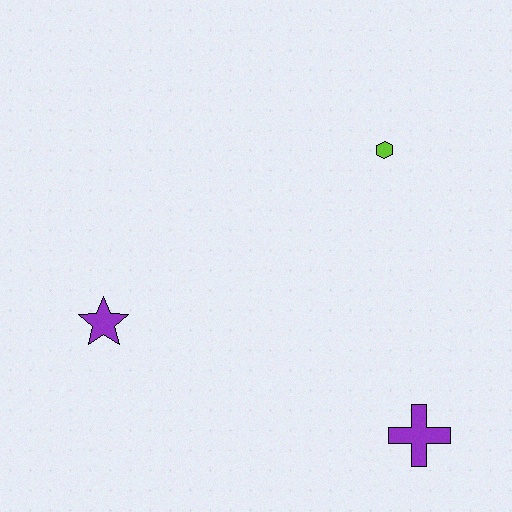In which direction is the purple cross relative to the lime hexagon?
The purple cross is below the lime hexagon.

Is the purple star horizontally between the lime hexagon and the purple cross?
No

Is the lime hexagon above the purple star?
Yes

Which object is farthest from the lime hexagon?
The purple star is farthest from the lime hexagon.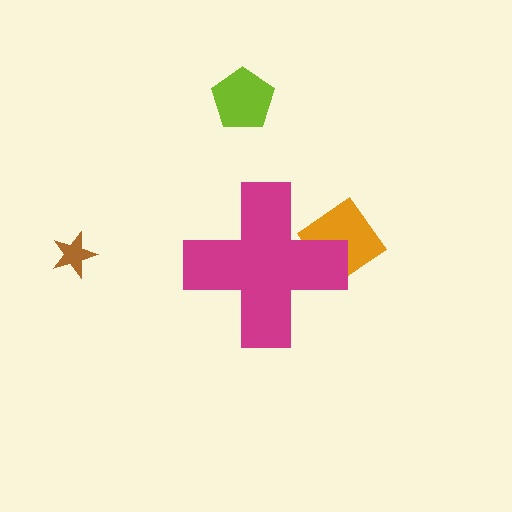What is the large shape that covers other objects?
A magenta cross.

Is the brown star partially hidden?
No, the brown star is fully visible.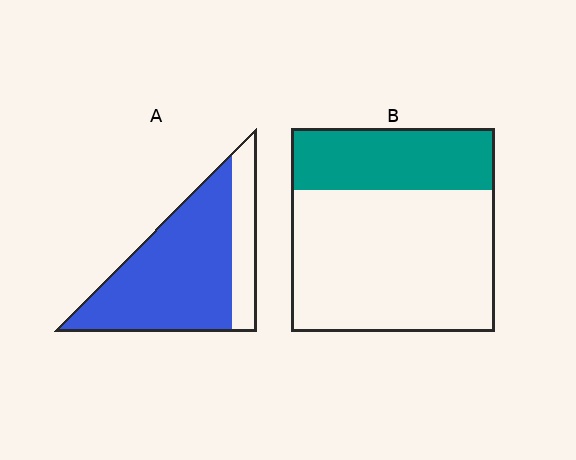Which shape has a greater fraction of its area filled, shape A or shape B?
Shape A.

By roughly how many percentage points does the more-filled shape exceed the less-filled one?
By roughly 45 percentage points (A over B).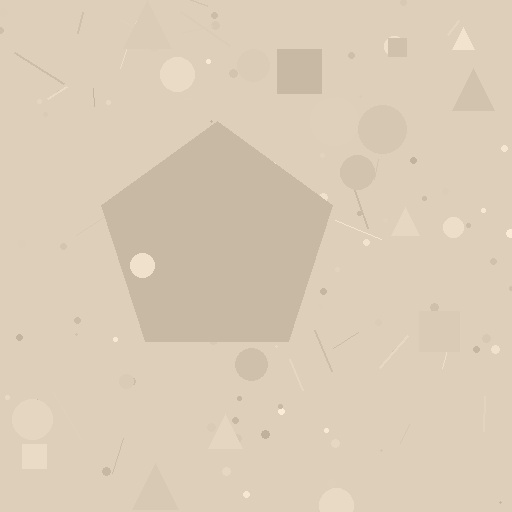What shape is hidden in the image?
A pentagon is hidden in the image.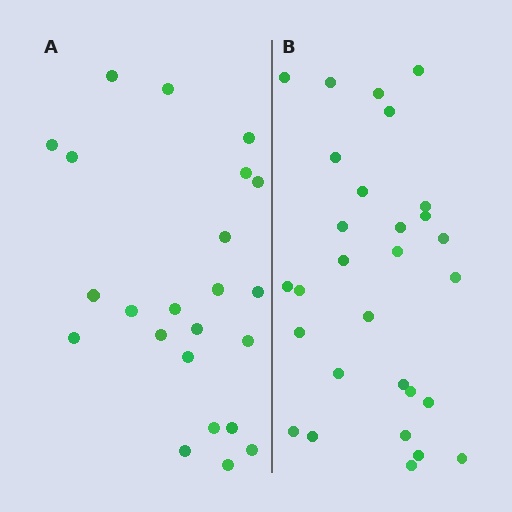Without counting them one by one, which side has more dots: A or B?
Region B (the right region) has more dots.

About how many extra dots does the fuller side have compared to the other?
Region B has about 6 more dots than region A.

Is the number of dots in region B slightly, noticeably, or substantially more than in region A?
Region B has noticeably more, but not dramatically so. The ratio is roughly 1.3 to 1.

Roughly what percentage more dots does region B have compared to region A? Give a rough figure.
About 25% more.